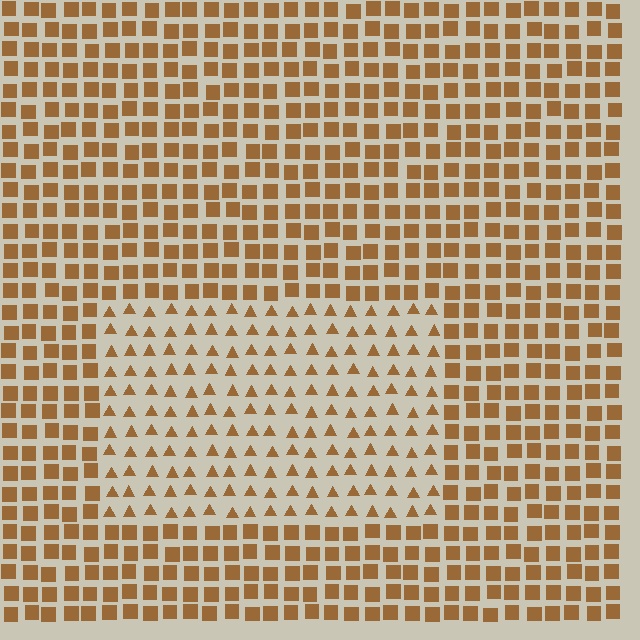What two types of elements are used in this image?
The image uses triangles inside the rectangle region and squares outside it.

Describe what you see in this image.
The image is filled with small brown elements arranged in a uniform grid. A rectangle-shaped region contains triangles, while the surrounding area contains squares. The boundary is defined purely by the change in element shape.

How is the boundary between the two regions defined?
The boundary is defined by a change in element shape: triangles inside vs. squares outside. All elements share the same color and spacing.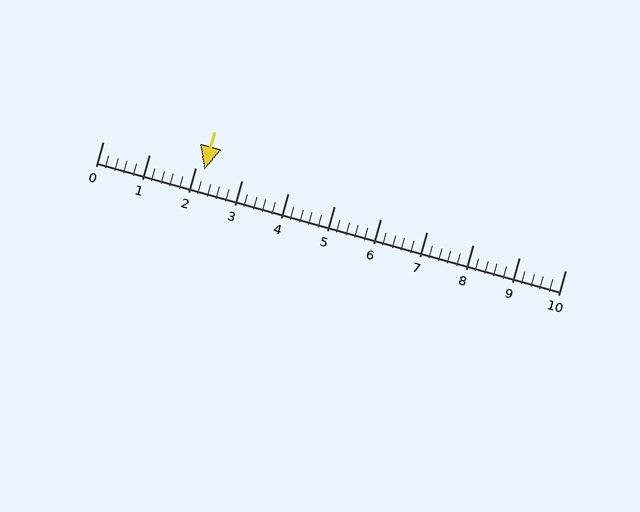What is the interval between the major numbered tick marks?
The major tick marks are spaced 1 units apart.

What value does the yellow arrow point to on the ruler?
The yellow arrow points to approximately 2.2.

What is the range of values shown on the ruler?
The ruler shows values from 0 to 10.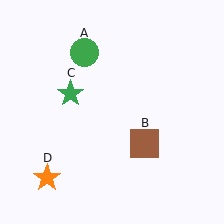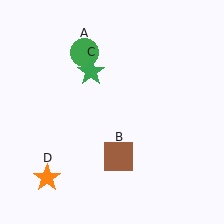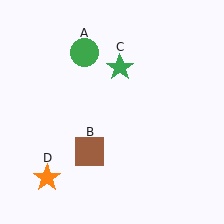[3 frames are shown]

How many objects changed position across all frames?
2 objects changed position: brown square (object B), green star (object C).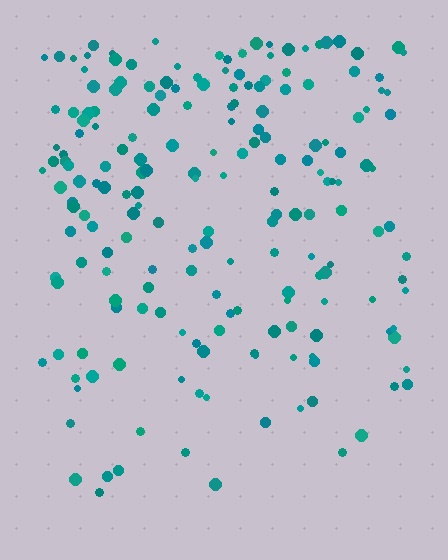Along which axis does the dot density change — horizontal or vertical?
Vertical.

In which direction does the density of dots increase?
From bottom to top, with the top side densest.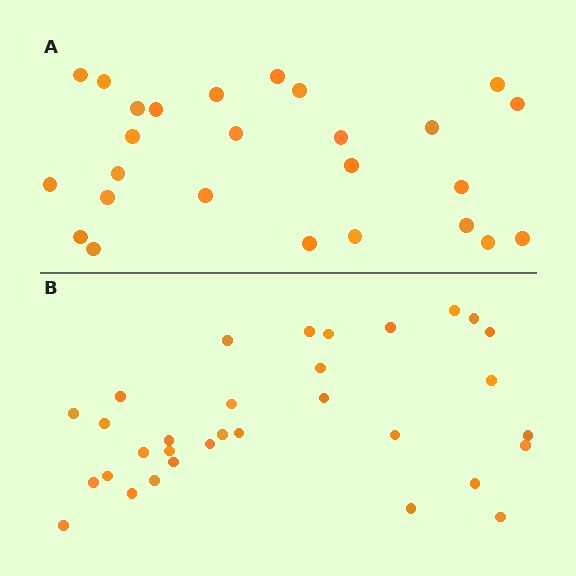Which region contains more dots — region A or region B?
Region B (the bottom region) has more dots.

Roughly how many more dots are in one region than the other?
Region B has about 6 more dots than region A.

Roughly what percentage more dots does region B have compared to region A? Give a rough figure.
About 25% more.